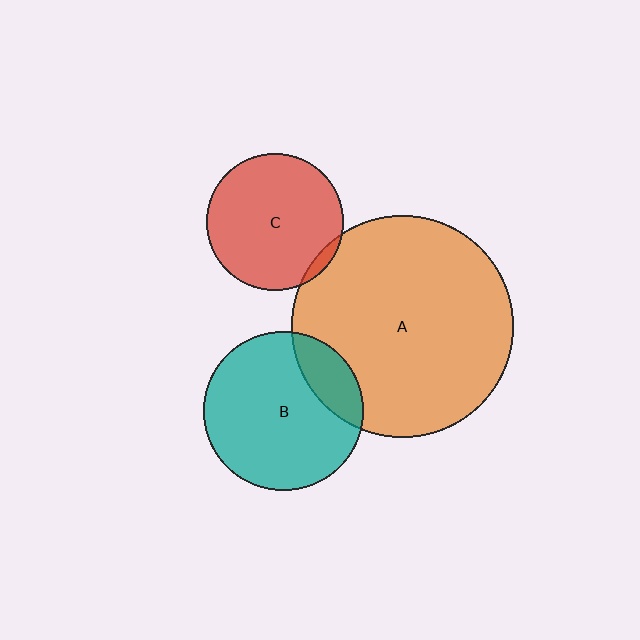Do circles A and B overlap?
Yes.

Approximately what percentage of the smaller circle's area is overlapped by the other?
Approximately 20%.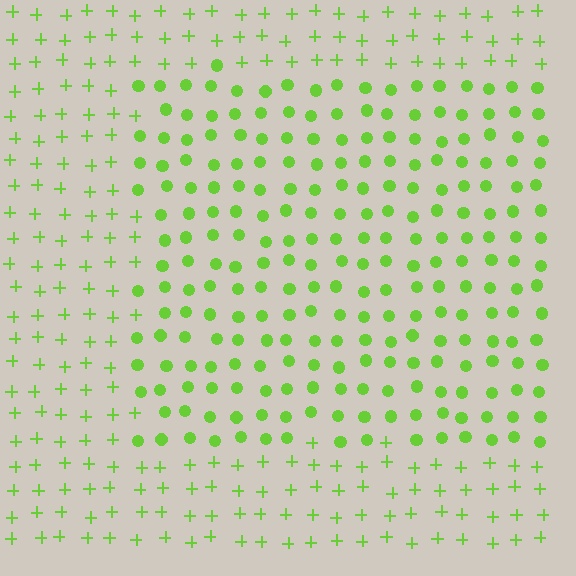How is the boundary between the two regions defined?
The boundary is defined by a change in element shape: circles inside vs. plus signs outside. All elements share the same color and spacing.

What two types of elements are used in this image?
The image uses circles inside the rectangle region and plus signs outside it.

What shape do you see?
I see a rectangle.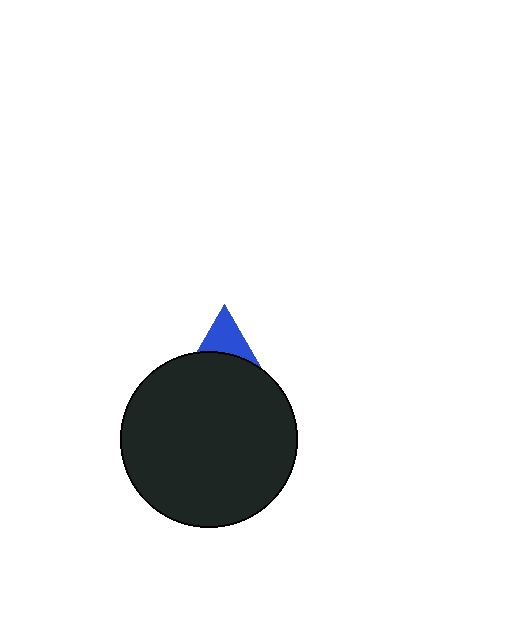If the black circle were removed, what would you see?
You would see the complete blue triangle.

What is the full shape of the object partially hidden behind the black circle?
The partially hidden object is a blue triangle.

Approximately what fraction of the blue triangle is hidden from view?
Roughly 69% of the blue triangle is hidden behind the black circle.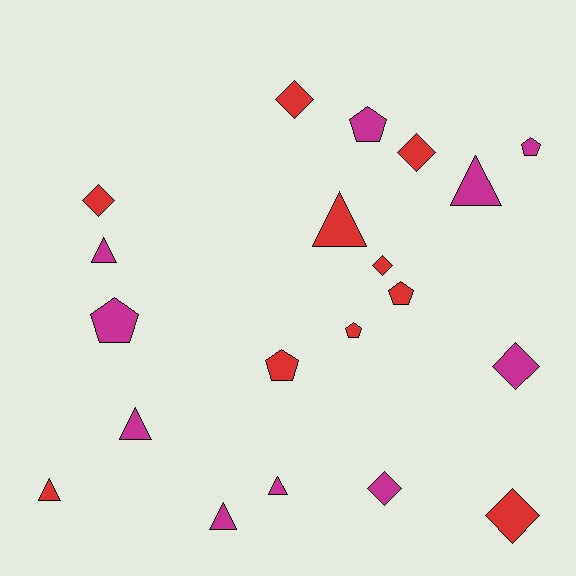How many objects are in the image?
There are 20 objects.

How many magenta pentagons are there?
There are 3 magenta pentagons.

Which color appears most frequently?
Red, with 10 objects.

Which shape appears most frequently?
Triangle, with 7 objects.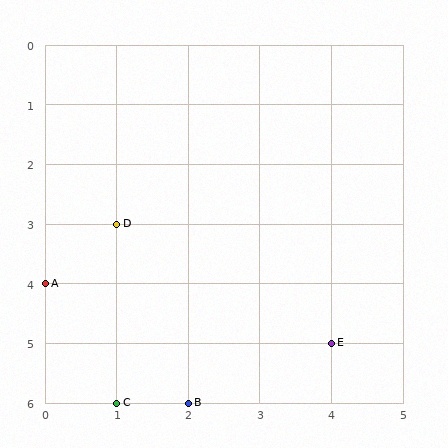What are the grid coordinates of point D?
Point D is at grid coordinates (1, 3).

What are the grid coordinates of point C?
Point C is at grid coordinates (1, 6).